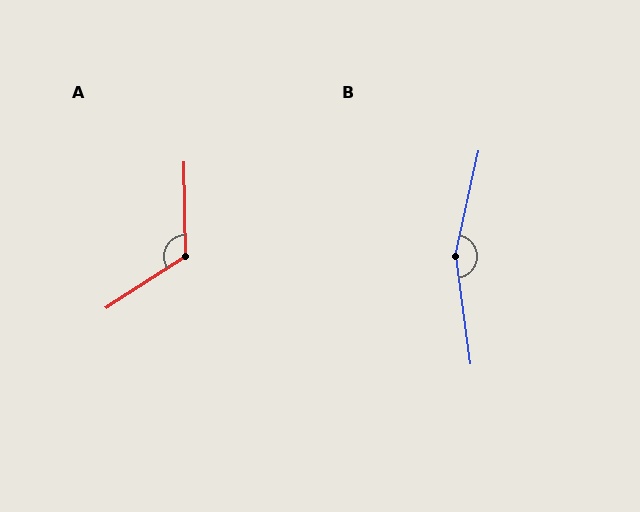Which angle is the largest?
B, at approximately 160 degrees.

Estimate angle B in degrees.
Approximately 160 degrees.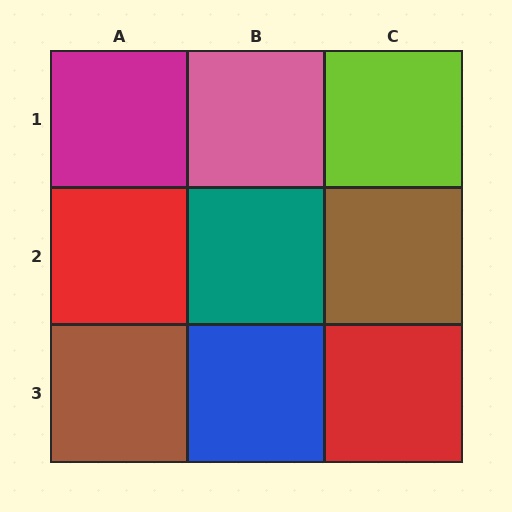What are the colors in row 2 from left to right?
Red, teal, brown.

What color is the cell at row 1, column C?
Lime.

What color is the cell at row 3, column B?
Blue.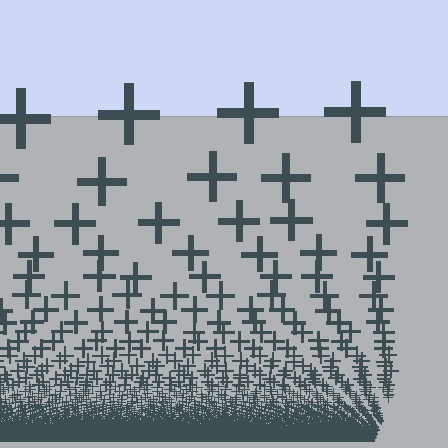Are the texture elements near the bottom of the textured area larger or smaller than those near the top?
Smaller. The gradient is inverted — elements near the bottom are smaller and denser.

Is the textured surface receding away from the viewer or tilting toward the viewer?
The surface appears to tilt toward the viewer. Texture elements get larger and sparser toward the top.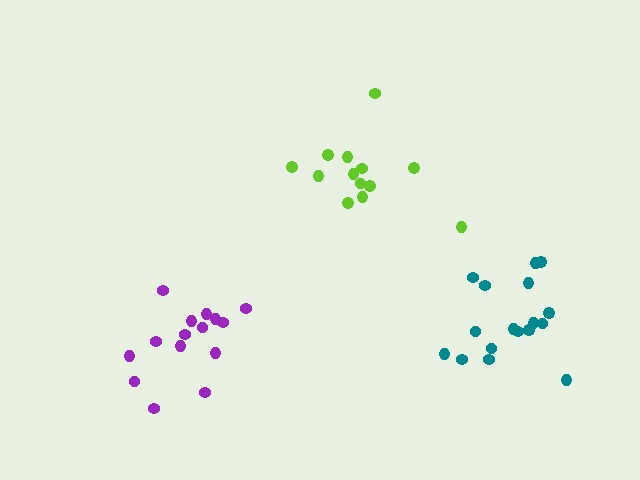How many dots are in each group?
Group 1: 17 dots, Group 2: 15 dots, Group 3: 13 dots (45 total).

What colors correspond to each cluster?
The clusters are colored: teal, purple, lime.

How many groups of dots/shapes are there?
There are 3 groups.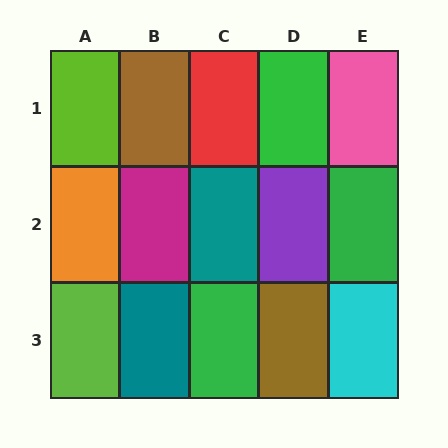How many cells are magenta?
1 cell is magenta.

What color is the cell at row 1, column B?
Brown.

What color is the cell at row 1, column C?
Red.